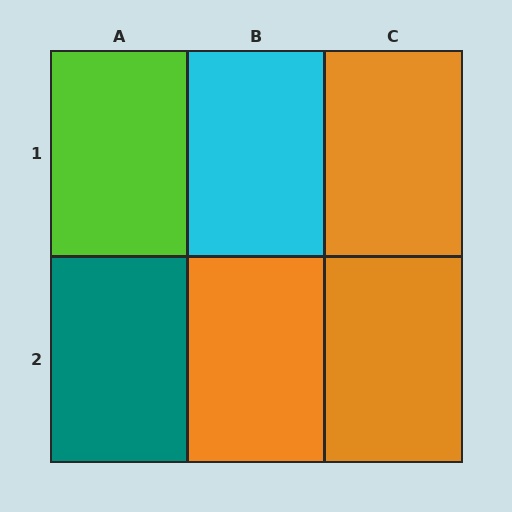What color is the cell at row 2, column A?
Teal.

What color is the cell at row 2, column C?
Orange.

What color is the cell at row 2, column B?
Orange.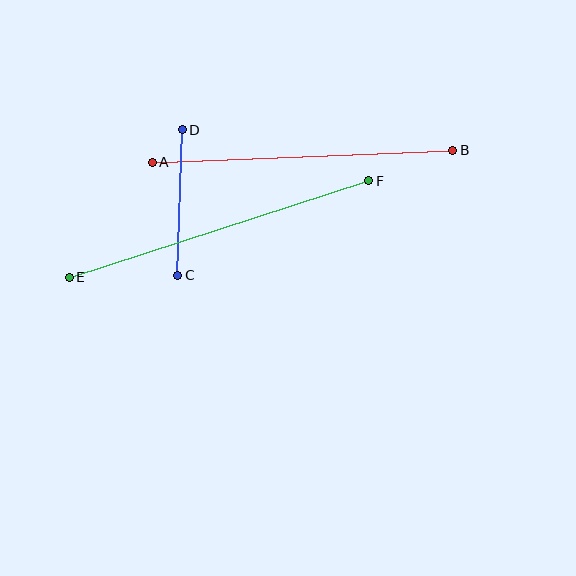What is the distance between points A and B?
The distance is approximately 301 pixels.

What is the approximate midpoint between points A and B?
The midpoint is at approximately (303, 156) pixels.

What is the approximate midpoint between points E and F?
The midpoint is at approximately (219, 229) pixels.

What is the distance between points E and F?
The distance is approximately 315 pixels.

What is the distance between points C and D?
The distance is approximately 146 pixels.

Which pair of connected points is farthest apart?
Points E and F are farthest apart.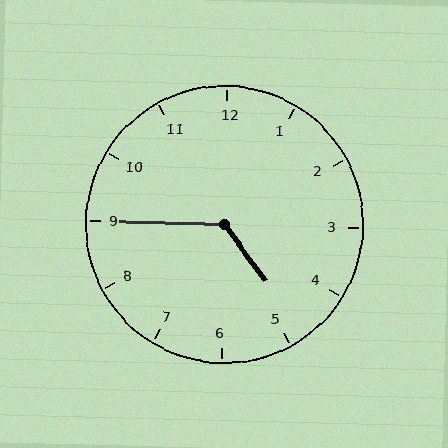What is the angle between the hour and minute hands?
Approximately 128 degrees.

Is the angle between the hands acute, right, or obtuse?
It is obtuse.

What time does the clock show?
4:45.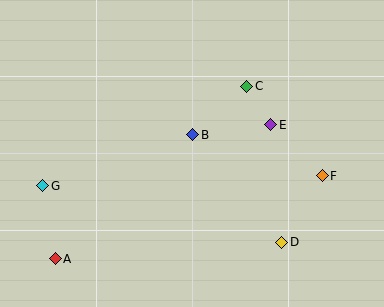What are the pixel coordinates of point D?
Point D is at (282, 242).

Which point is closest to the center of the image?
Point B at (193, 135) is closest to the center.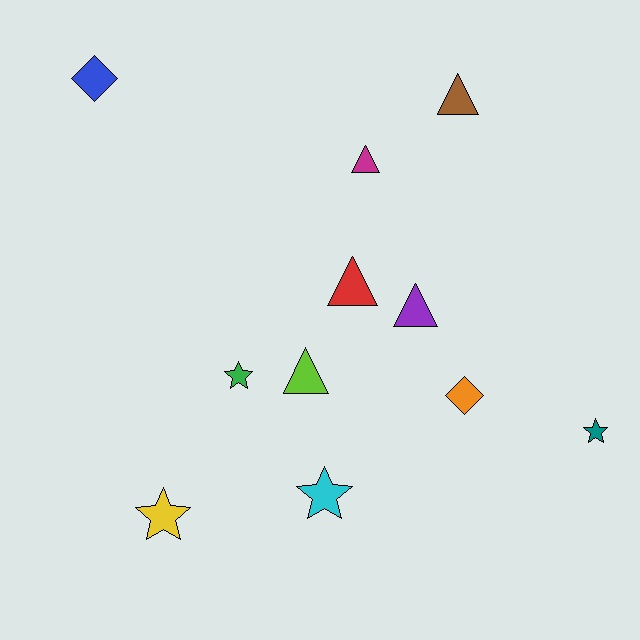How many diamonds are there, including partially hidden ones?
There are 2 diamonds.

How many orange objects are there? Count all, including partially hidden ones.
There is 1 orange object.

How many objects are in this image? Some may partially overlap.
There are 11 objects.